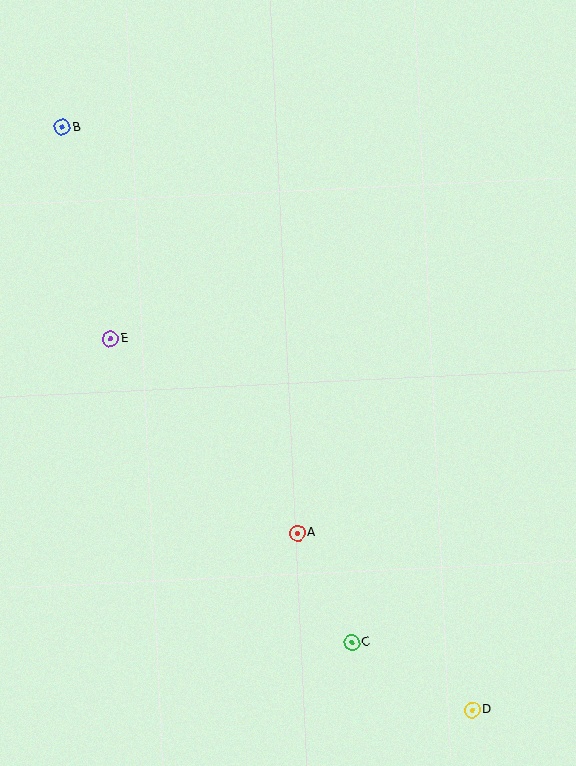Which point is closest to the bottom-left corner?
Point C is closest to the bottom-left corner.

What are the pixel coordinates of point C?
Point C is at (352, 643).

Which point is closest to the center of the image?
Point A at (297, 533) is closest to the center.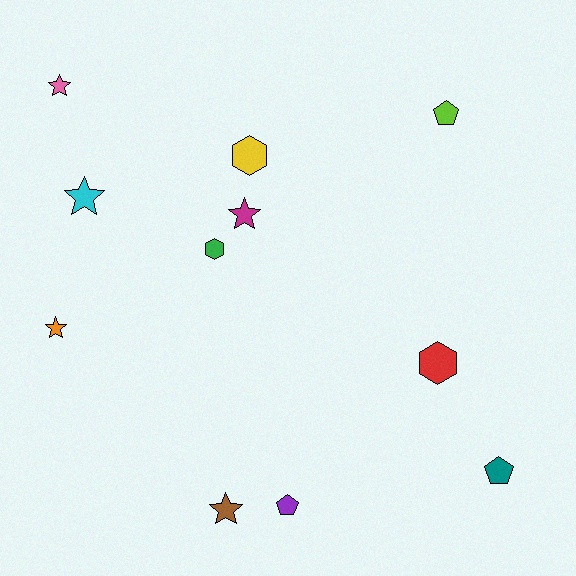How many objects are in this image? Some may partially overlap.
There are 11 objects.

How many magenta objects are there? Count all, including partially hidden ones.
There is 1 magenta object.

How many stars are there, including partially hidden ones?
There are 5 stars.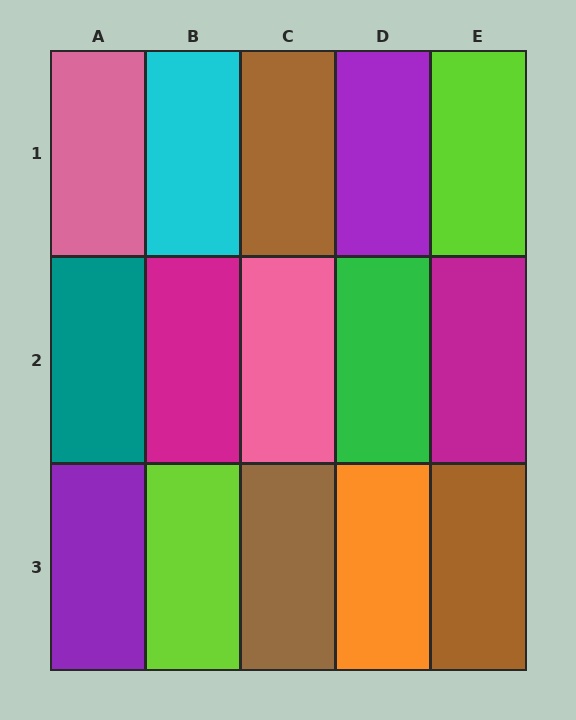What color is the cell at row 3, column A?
Purple.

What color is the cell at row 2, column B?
Magenta.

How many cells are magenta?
2 cells are magenta.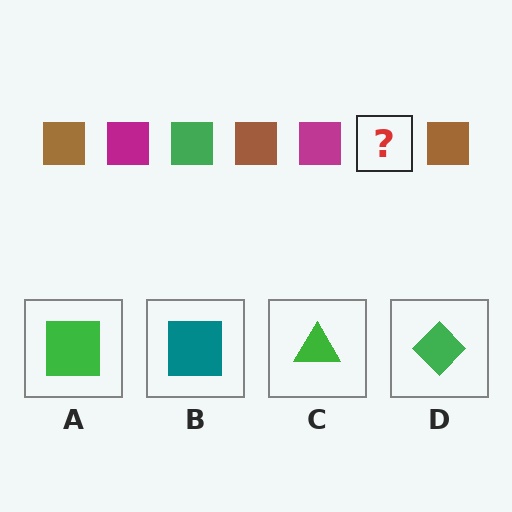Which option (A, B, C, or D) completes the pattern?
A.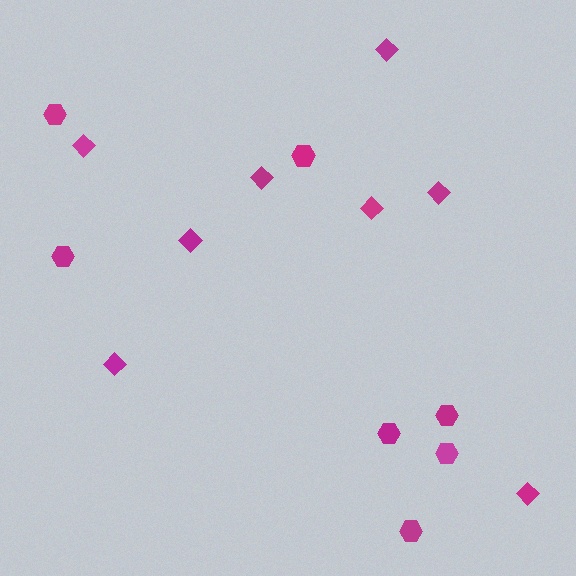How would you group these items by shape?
There are 2 groups: one group of hexagons (7) and one group of diamonds (8).